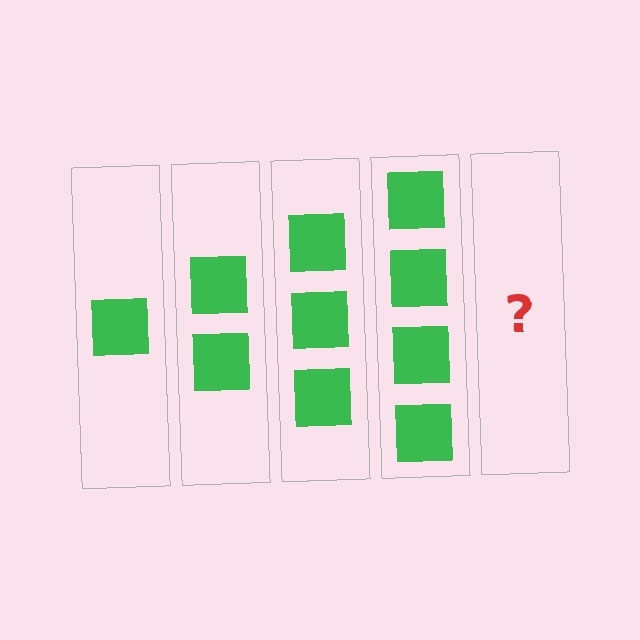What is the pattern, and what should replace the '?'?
The pattern is that each step adds one more square. The '?' should be 5 squares.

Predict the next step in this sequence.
The next step is 5 squares.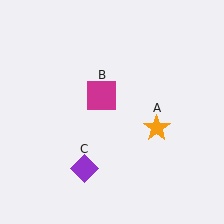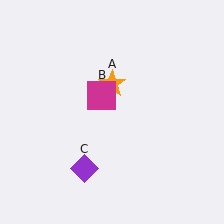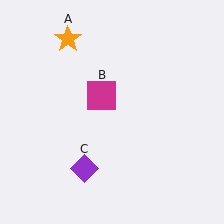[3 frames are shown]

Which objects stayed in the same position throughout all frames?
Magenta square (object B) and purple diamond (object C) remained stationary.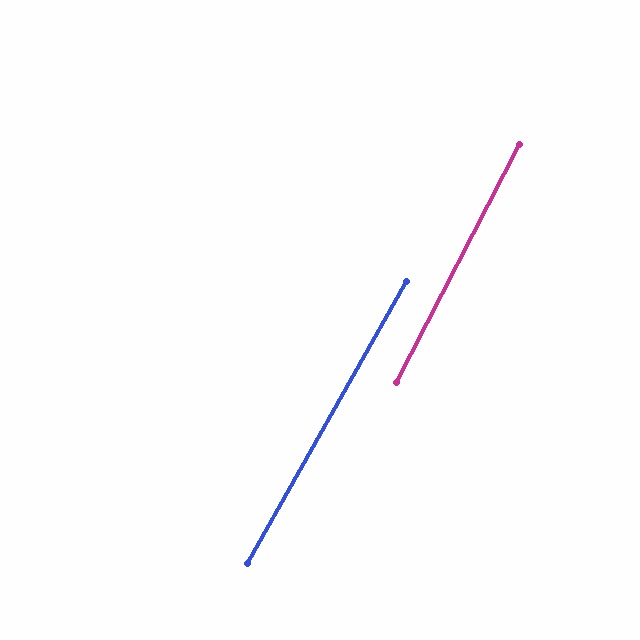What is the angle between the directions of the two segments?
Approximately 2 degrees.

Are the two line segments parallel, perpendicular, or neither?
Parallel — their directions differ by only 2.0°.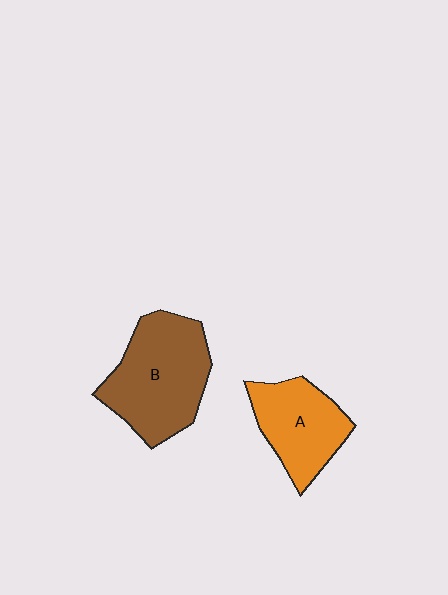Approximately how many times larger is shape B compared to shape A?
Approximately 1.4 times.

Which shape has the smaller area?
Shape A (orange).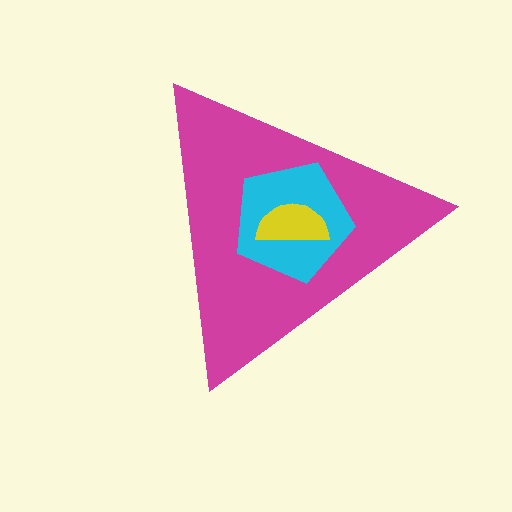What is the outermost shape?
The magenta triangle.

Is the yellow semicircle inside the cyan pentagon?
Yes.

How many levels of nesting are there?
3.